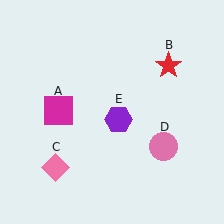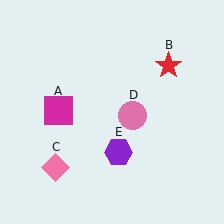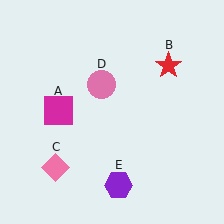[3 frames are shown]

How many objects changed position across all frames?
2 objects changed position: pink circle (object D), purple hexagon (object E).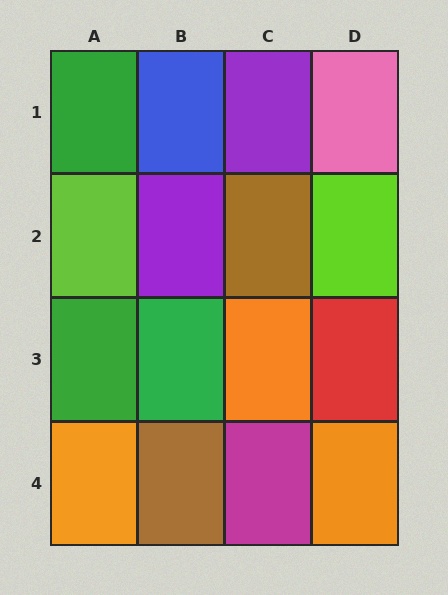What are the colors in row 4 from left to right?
Orange, brown, magenta, orange.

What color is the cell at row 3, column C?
Orange.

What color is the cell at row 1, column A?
Green.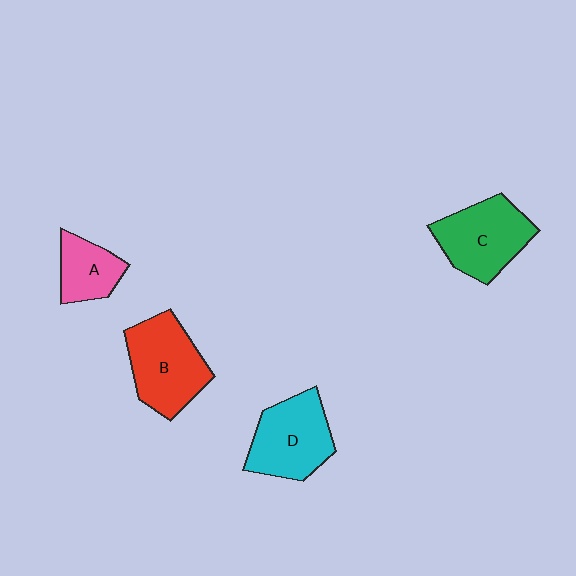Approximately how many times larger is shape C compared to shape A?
Approximately 1.7 times.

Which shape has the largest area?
Shape B (red).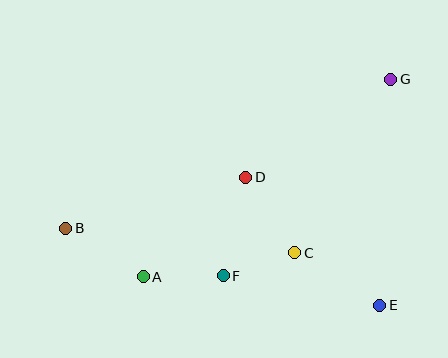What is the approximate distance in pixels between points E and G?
The distance between E and G is approximately 226 pixels.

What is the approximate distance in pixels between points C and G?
The distance between C and G is approximately 198 pixels.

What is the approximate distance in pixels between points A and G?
The distance between A and G is approximately 317 pixels.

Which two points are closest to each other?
Points C and F are closest to each other.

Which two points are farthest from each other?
Points B and G are farthest from each other.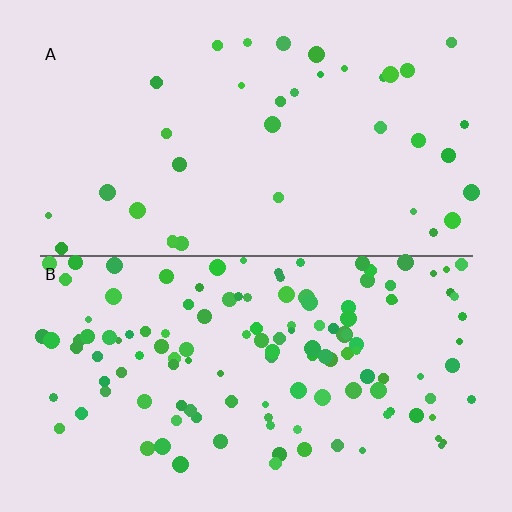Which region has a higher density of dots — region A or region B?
B (the bottom).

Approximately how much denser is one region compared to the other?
Approximately 3.6× — region B over region A.